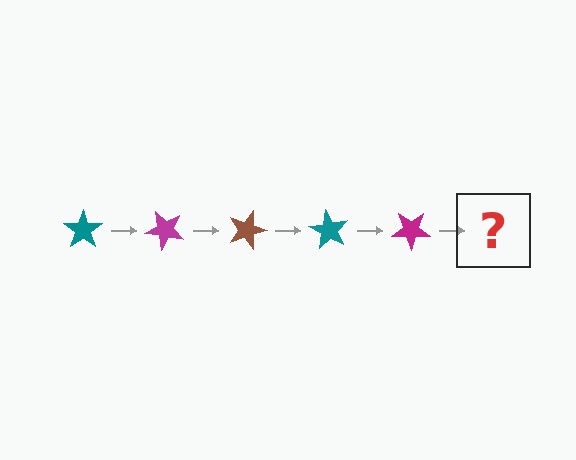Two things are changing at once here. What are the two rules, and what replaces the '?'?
The two rules are that it rotates 45 degrees each step and the color cycles through teal, magenta, and brown. The '?' should be a brown star, rotated 225 degrees from the start.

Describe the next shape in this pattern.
It should be a brown star, rotated 225 degrees from the start.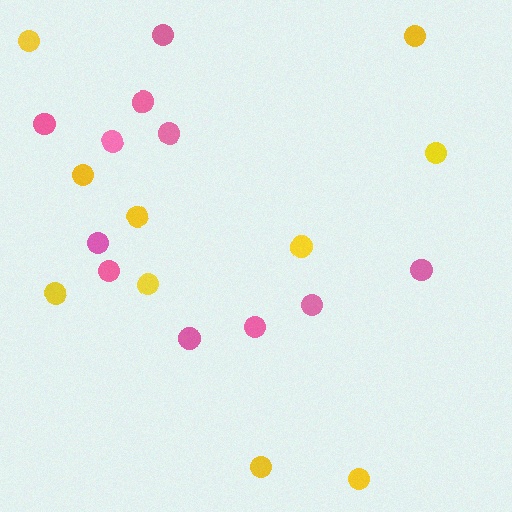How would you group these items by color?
There are 2 groups: one group of yellow circles (10) and one group of pink circles (11).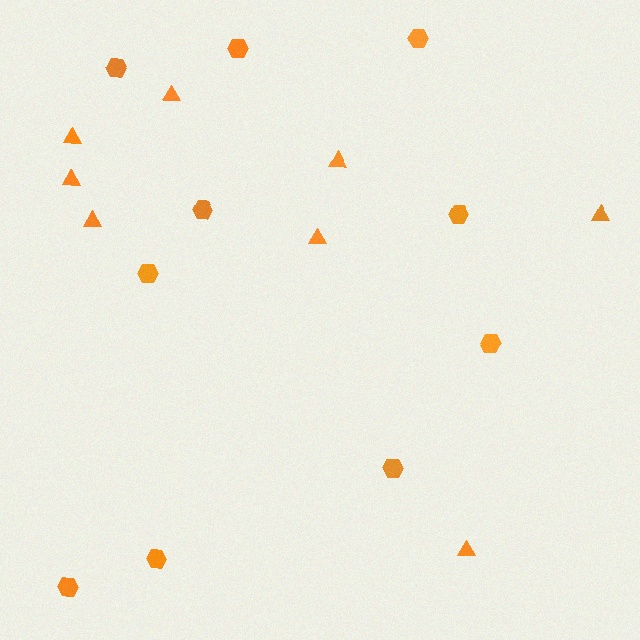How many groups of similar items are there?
There are 2 groups: one group of triangles (8) and one group of hexagons (10).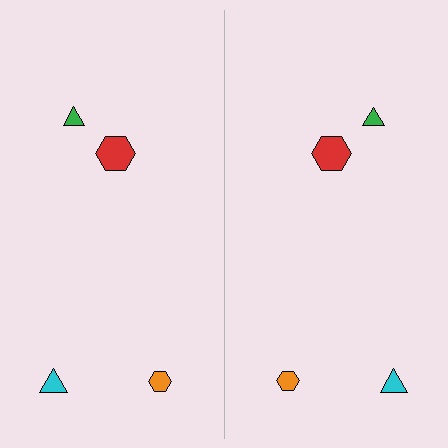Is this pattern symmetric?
Yes, this pattern has bilateral (reflection) symmetry.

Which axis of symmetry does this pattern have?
The pattern has a vertical axis of symmetry running through the center of the image.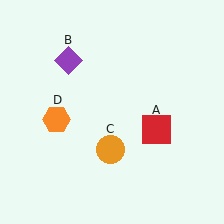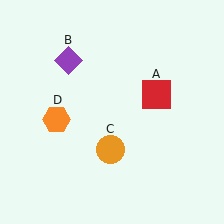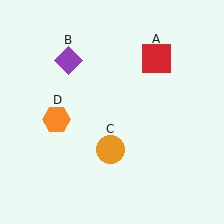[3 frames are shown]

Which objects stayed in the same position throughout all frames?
Purple diamond (object B) and orange circle (object C) and orange hexagon (object D) remained stationary.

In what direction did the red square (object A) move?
The red square (object A) moved up.